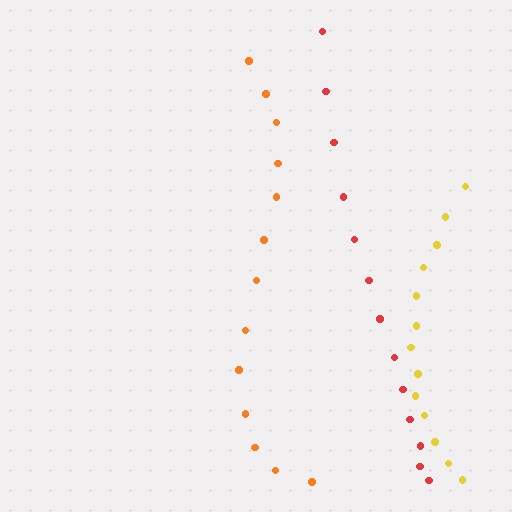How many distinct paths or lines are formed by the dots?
There are 3 distinct paths.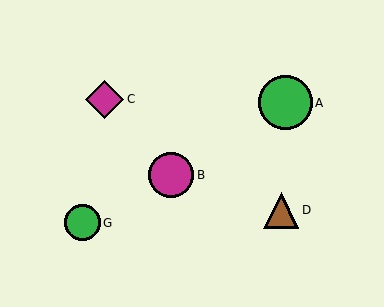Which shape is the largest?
The green circle (labeled A) is the largest.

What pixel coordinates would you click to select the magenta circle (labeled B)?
Click at (171, 175) to select the magenta circle B.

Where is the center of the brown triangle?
The center of the brown triangle is at (281, 210).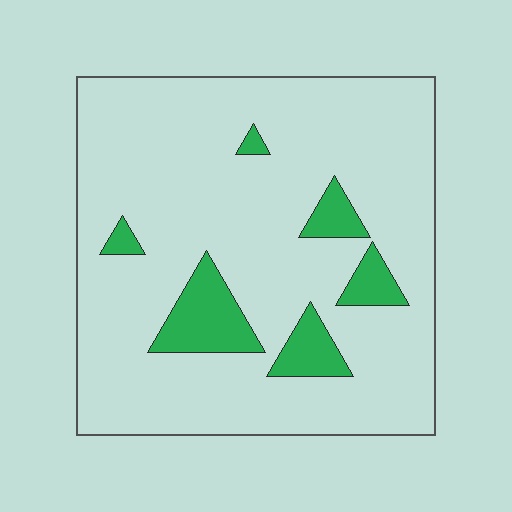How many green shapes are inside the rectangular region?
6.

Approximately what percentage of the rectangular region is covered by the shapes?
Approximately 10%.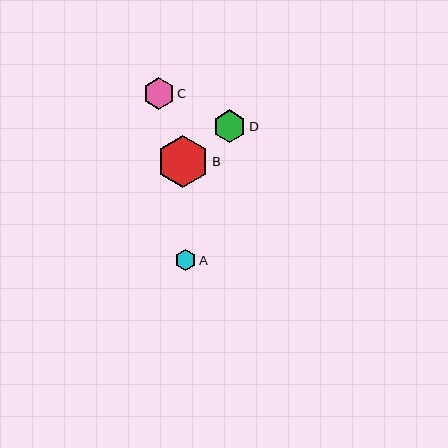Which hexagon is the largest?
Hexagon B is the largest with a size of approximately 52 pixels.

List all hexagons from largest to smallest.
From largest to smallest: B, D, C, A.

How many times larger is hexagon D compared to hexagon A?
Hexagon D is approximately 1.6 times the size of hexagon A.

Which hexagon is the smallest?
Hexagon A is the smallest with a size of approximately 21 pixels.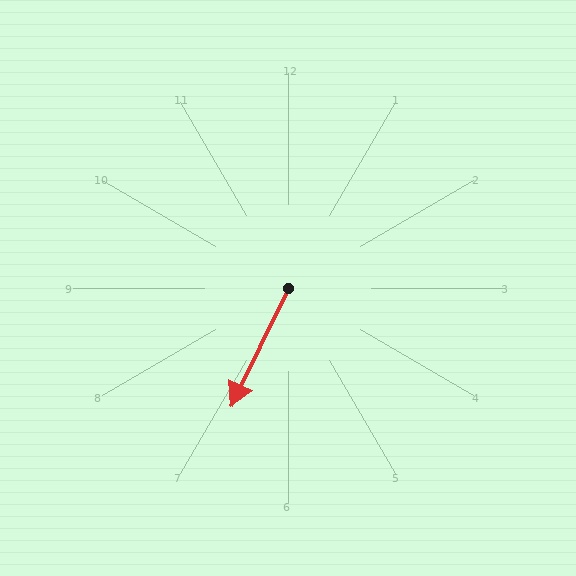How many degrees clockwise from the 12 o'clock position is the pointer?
Approximately 206 degrees.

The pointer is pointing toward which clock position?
Roughly 7 o'clock.